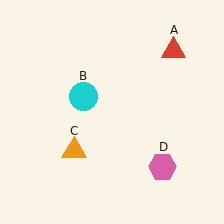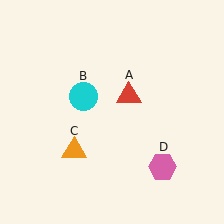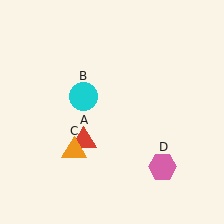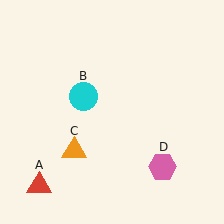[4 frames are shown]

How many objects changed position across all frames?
1 object changed position: red triangle (object A).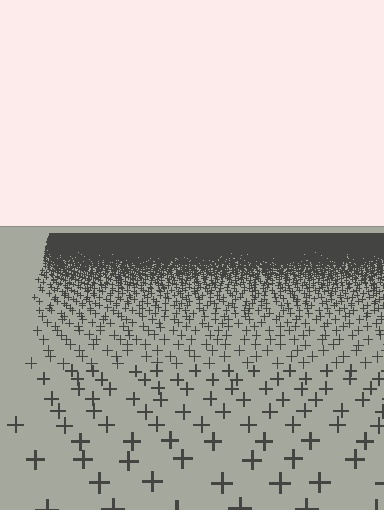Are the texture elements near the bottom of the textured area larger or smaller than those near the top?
Larger. Near the bottom, elements are closer to the viewer and appear at a bigger on-screen size.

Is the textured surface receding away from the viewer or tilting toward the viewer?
The surface is receding away from the viewer. Texture elements get smaller and denser toward the top.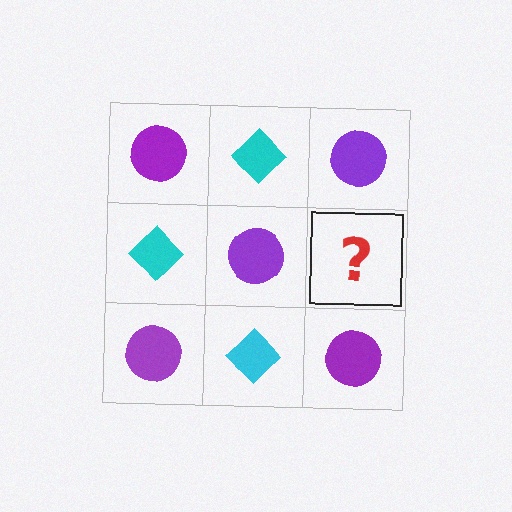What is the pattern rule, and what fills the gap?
The rule is that it alternates purple circle and cyan diamond in a checkerboard pattern. The gap should be filled with a cyan diamond.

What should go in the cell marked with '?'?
The missing cell should contain a cyan diamond.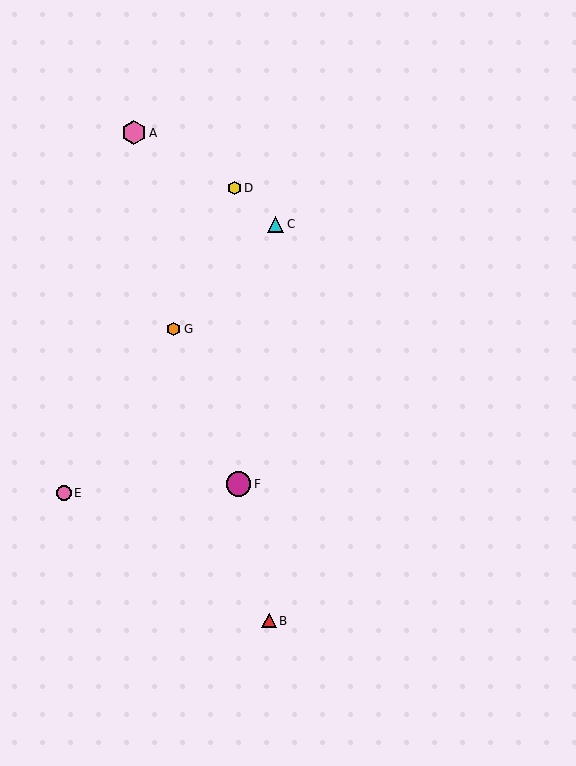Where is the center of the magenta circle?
The center of the magenta circle is at (238, 484).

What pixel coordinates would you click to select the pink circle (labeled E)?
Click at (64, 493) to select the pink circle E.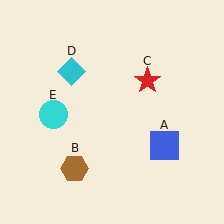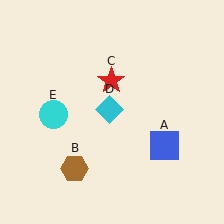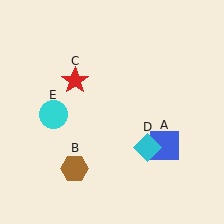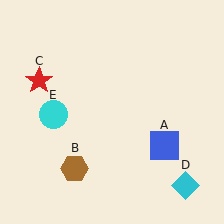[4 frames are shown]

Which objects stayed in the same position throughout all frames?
Blue square (object A) and brown hexagon (object B) and cyan circle (object E) remained stationary.